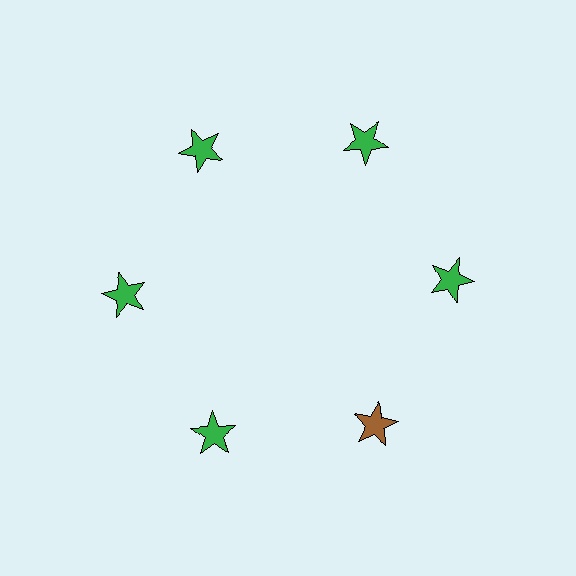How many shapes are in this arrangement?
There are 6 shapes arranged in a ring pattern.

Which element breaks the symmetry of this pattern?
The brown star at roughly the 5 o'clock position breaks the symmetry. All other shapes are green stars.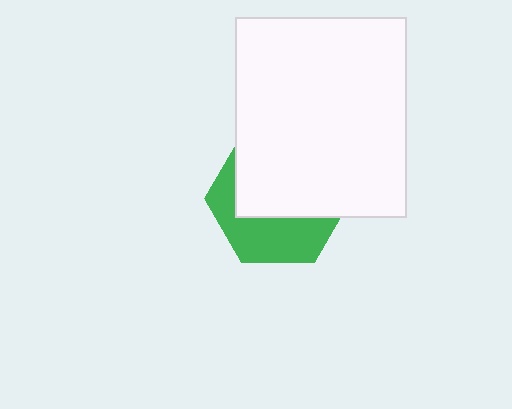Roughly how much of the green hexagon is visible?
A small part of it is visible (roughly 42%).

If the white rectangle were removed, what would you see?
You would see the complete green hexagon.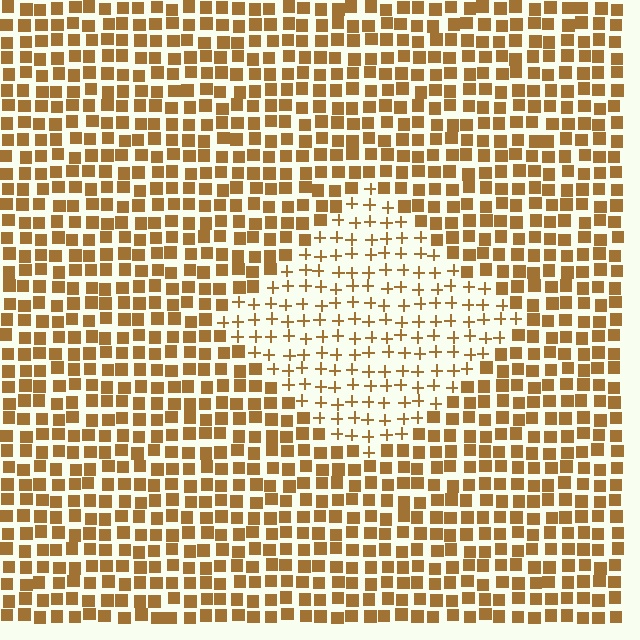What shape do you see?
I see a diamond.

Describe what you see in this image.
The image is filled with small brown elements arranged in a uniform grid. A diamond-shaped region contains plus signs, while the surrounding area contains squares. The boundary is defined purely by the change in element shape.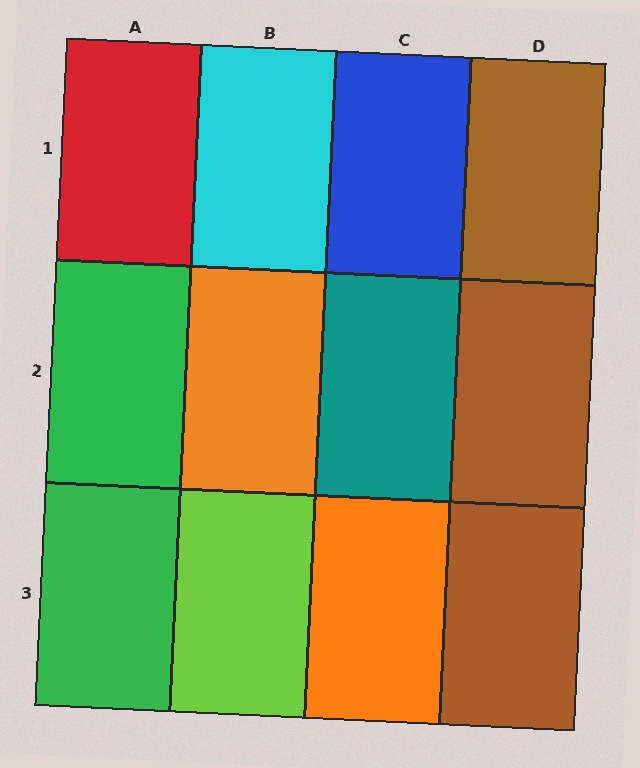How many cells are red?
1 cell is red.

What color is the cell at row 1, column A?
Red.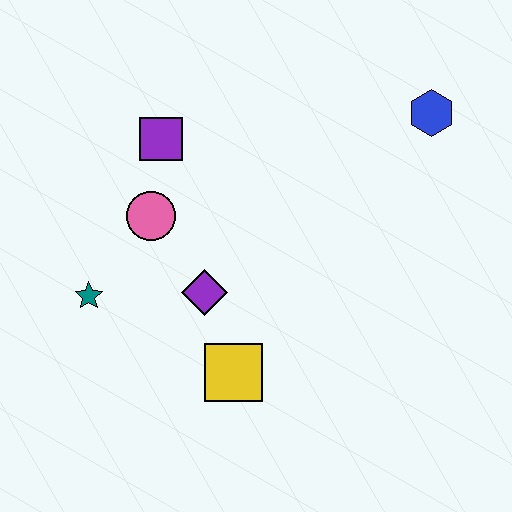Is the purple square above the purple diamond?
Yes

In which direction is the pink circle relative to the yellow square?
The pink circle is above the yellow square.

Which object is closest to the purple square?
The pink circle is closest to the purple square.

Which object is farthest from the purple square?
The blue hexagon is farthest from the purple square.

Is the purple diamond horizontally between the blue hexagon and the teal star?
Yes